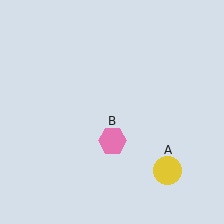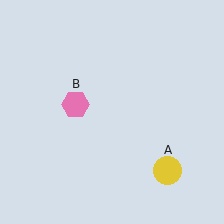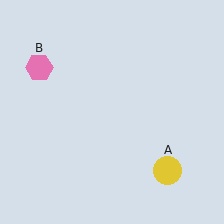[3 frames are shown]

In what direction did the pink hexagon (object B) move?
The pink hexagon (object B) moved up and to the left.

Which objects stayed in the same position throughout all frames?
Yellow circle (object A) remained stationary.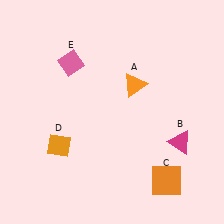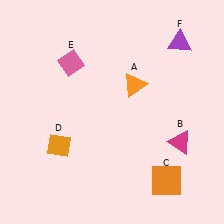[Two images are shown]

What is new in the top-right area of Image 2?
A purple triangle (F) was added in the top-right area of Image 2.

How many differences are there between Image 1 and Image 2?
There is 1 difference between the two images.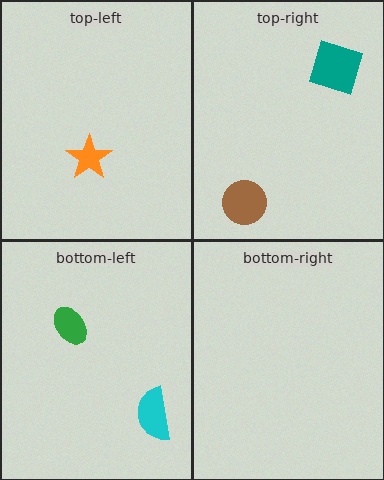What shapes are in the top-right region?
The brown circle, the teal diamond.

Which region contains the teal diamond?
The top-right region.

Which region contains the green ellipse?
The bottom-left region.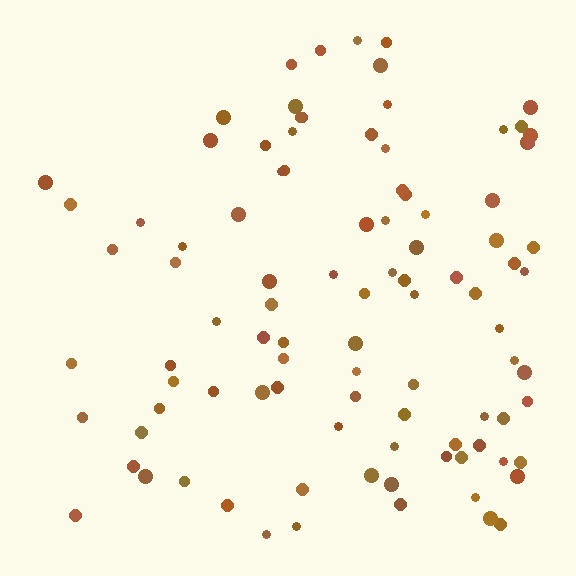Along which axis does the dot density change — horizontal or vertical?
Horizontal.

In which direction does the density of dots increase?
From left to right, with the right side densest.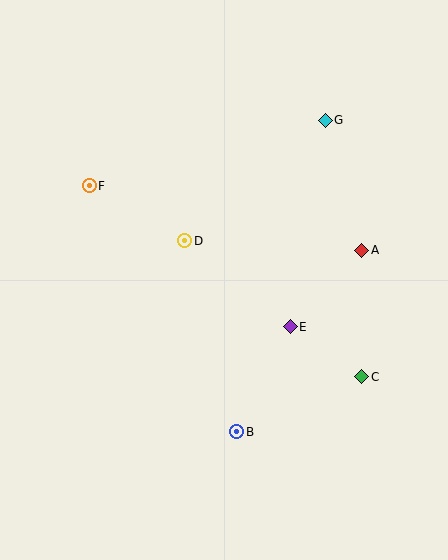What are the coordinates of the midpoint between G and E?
The midpoint between G and E is at (308, 224).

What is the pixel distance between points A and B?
The distance between A and B is 220 pixels.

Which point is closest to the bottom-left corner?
Point B is closest to the bottom-left corner.